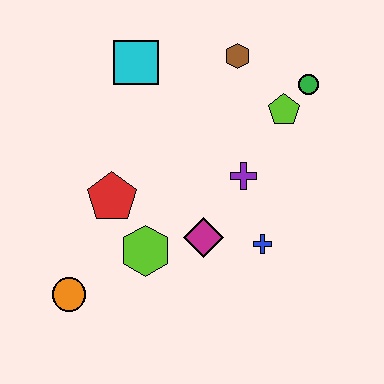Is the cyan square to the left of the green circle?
Yes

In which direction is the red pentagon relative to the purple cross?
The red pentagon is to the left of the purple cross.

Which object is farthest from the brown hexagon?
The orange circle is farthest from the brown hexagon.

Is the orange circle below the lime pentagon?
Yes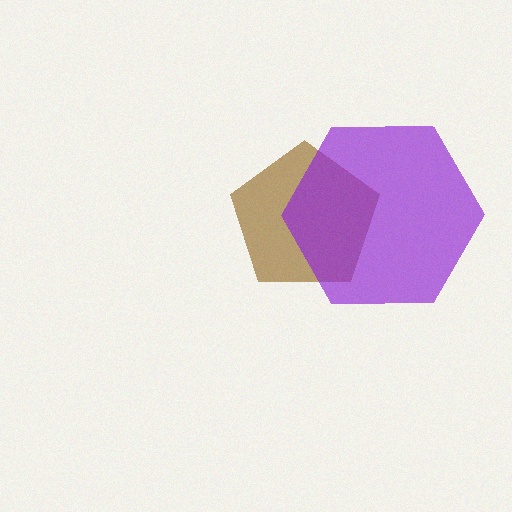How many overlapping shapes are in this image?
There are 2 overlapping shapes in the image.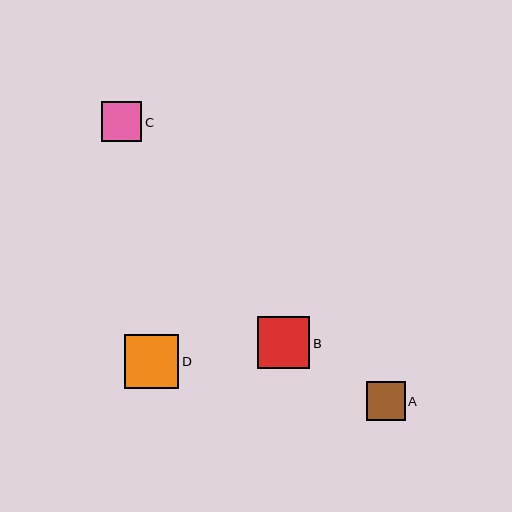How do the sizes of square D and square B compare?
Square D and square B are approximately the same size.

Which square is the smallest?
Square A is the smallest with a size of approximately 39 pixels.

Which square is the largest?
Square D is the largest with a size of approximately 54 pixels.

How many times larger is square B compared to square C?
Square B is approximately 1.3 times the size of square C.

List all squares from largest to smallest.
From largest to smallest: D, B, C, A.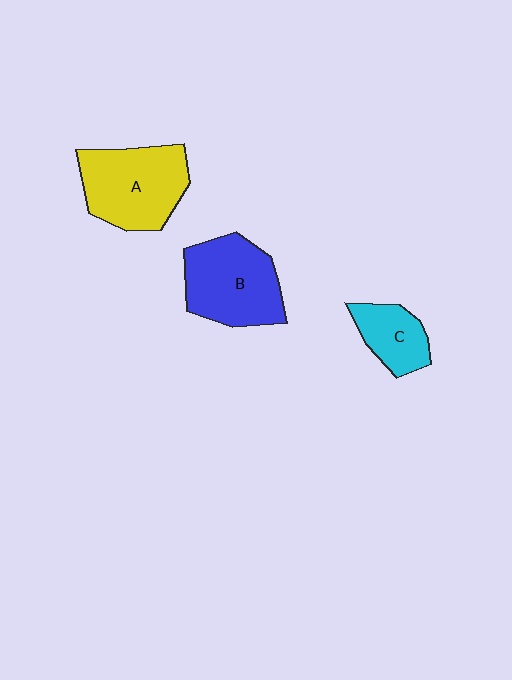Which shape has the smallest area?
Shape C (cyan).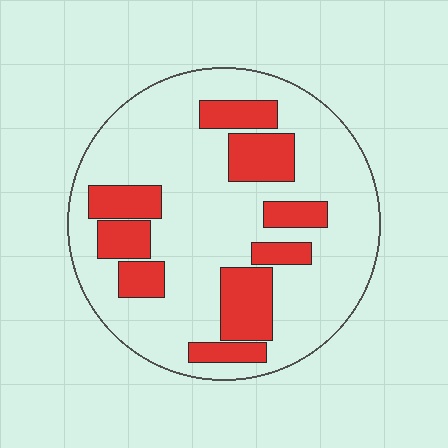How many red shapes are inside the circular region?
9.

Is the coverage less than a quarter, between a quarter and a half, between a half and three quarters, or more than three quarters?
Between a quarter and a half.